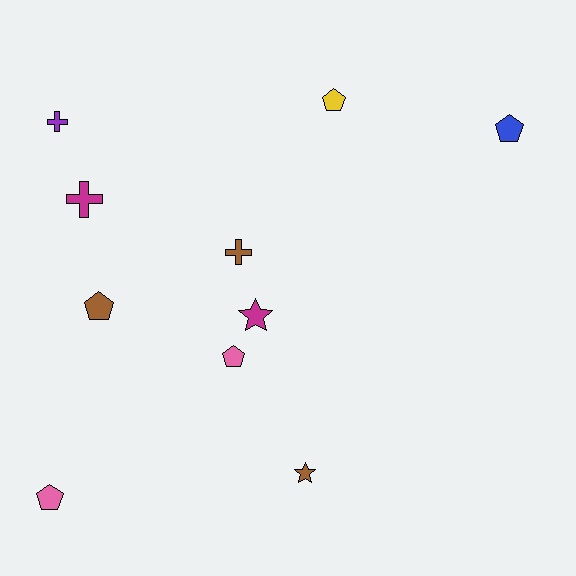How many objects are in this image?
There are 10 objects.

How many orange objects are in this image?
There are no orange objects.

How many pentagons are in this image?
There are 5 pentagons.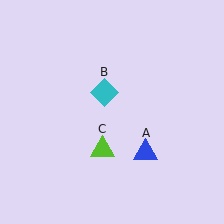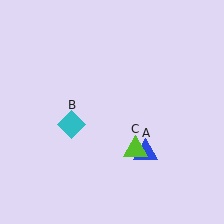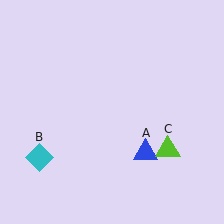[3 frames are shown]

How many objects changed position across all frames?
2 objects changed position: cyan diamond (object B), lime triangle (object C).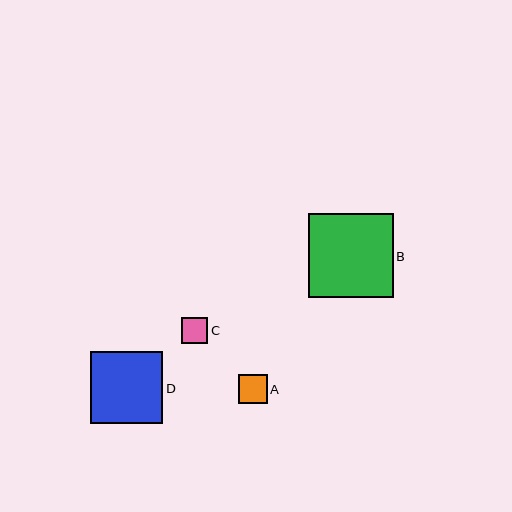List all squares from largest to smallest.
From largest to smallest: B, D, A, C.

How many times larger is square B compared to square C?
Square B is approximately 3.2 times the size of square C.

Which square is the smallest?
Square C is the smallest with a size of approximately 26 pixels.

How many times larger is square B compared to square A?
Square B is approximately 2.9 times the size of square A.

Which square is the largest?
Square B is the largest with a size of approximately 84 pixels.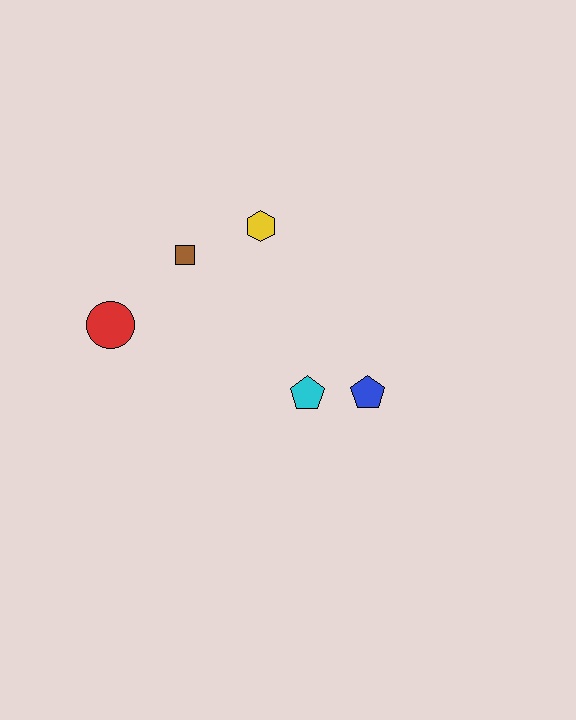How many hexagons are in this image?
There is 1 hexagon.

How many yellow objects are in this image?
There is 1 yellow object.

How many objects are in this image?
There are 5 objects.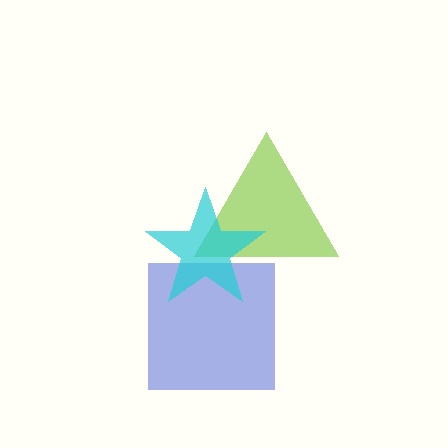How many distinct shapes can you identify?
There are 3 distinct shapes: a blue square, a lime triangle, a cyan star.